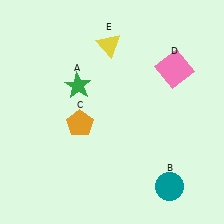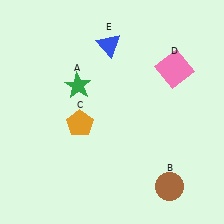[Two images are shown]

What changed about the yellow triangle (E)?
In Image 1, E is yellow. In Image 2, it changed to blue.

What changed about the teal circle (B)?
In Image 1, B is teal. In Image 2, it changed to brown.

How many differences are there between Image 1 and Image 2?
There are 2 differences between the two images.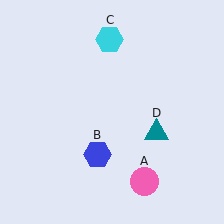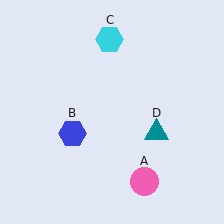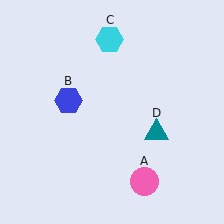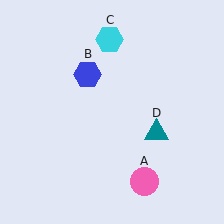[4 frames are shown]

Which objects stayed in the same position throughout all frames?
Pink circle (object A) and cyan hexagon (object C) and teal triangle (object D) remained stationary.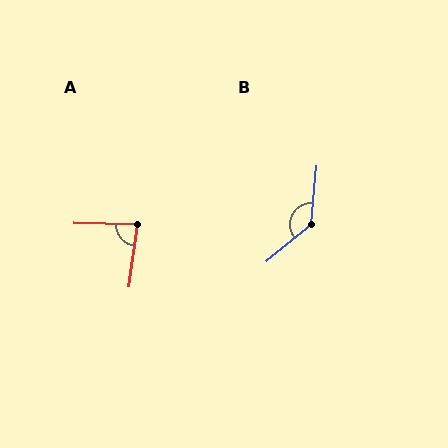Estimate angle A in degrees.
Approximately 83 degrees.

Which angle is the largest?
B, at approximately 135 degrees.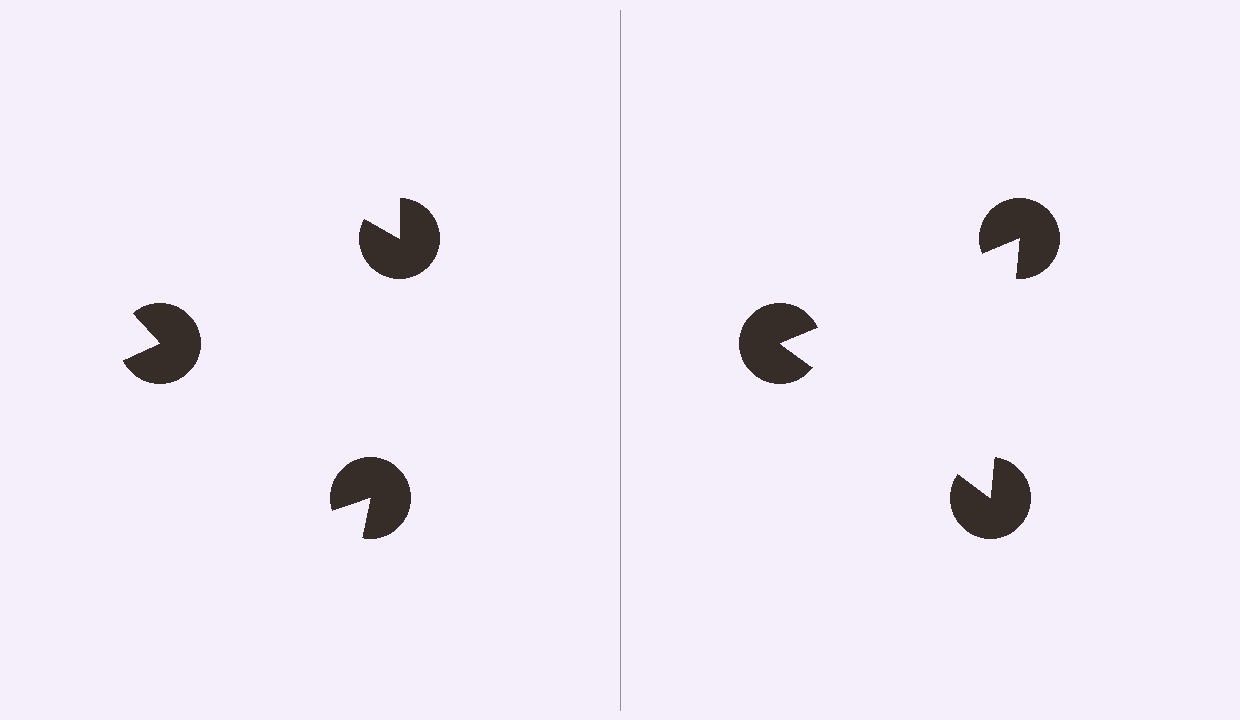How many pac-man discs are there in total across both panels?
6 — 3 on each side.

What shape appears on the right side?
An illusory triangle.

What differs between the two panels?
The pac-man discs are positioned identically on both sides; only the wedge orientations differ. On the right they align to a triangle; on the left they are misaligned.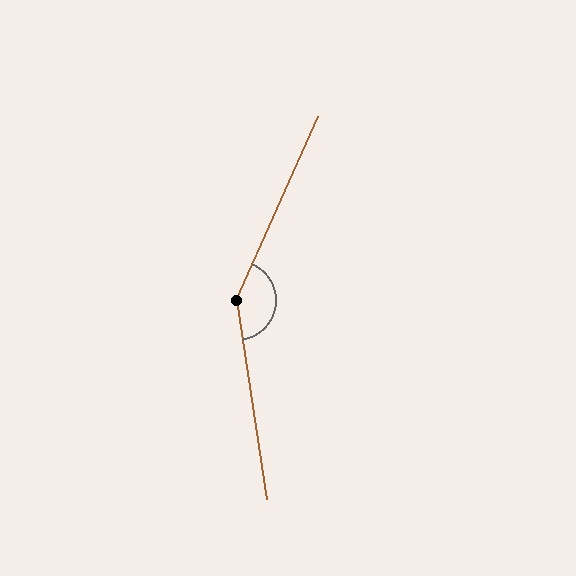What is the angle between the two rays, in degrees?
Approximately 147 degrees.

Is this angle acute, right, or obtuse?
It is obtuse.